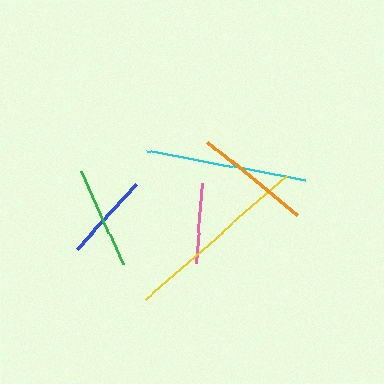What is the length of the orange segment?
The orange segment is approximately 115 pixels long.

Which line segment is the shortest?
The pink line is the shortest at approximately 80 pixels.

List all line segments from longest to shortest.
From longest to shortest: yellow, cyan, orange, green, blue, pink.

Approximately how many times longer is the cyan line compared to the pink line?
The cyan line is approximately 2.0 times the length of the pink line.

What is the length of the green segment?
The green segment is approximately 101 pixels long.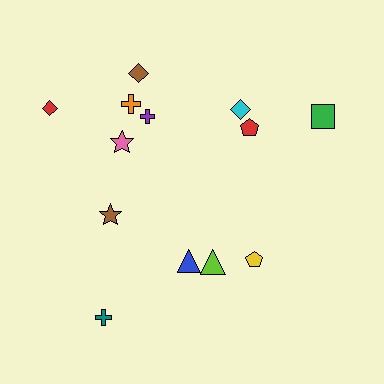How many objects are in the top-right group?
There are 3 objects.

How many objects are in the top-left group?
There are 6 objects.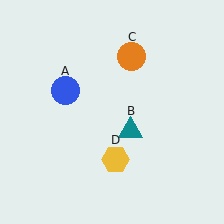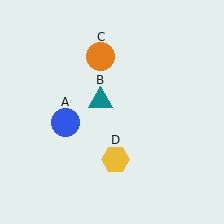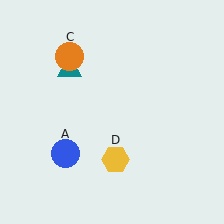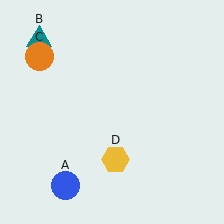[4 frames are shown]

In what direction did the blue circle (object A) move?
The blue circle (object A) moved down.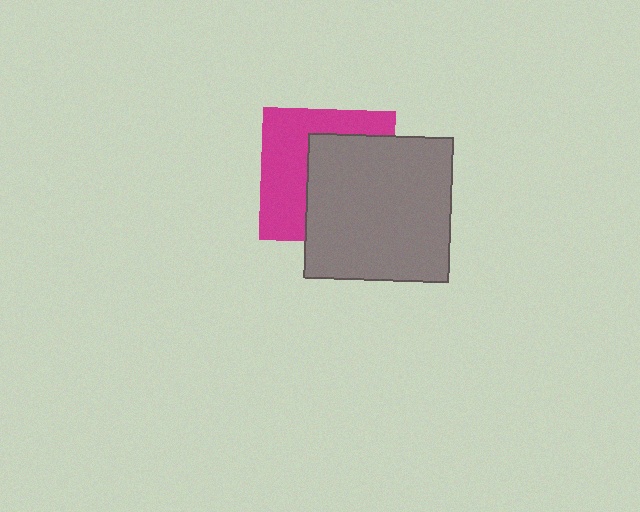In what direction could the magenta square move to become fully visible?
The magenta square could move left. That would shift it out from behind the gray square entirely.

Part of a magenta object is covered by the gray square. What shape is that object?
It is a square.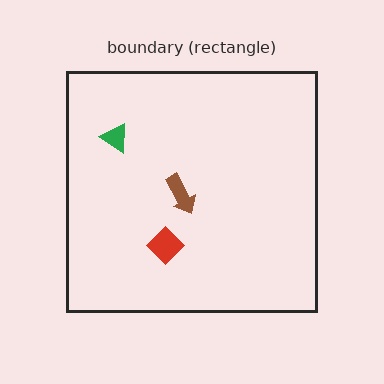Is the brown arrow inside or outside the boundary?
Inside.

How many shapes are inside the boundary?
3 inside, 0 outside.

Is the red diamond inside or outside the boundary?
Inside.